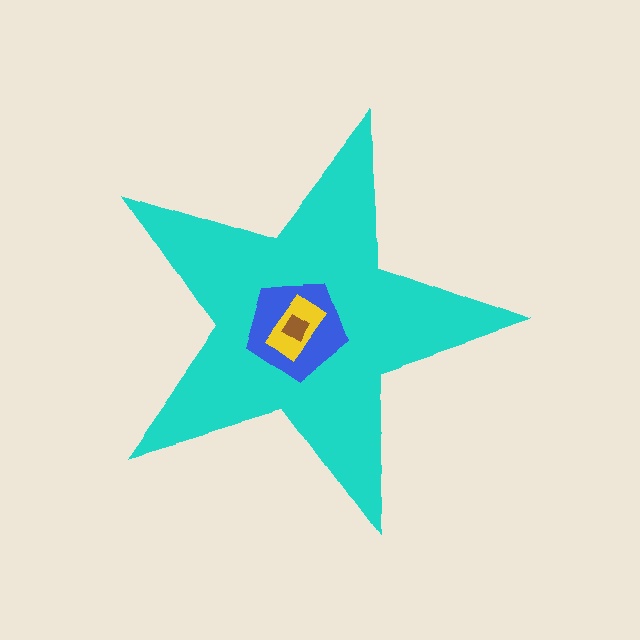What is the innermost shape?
The brown diamond.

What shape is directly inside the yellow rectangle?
The brown diamond.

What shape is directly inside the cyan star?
The blue pentagon.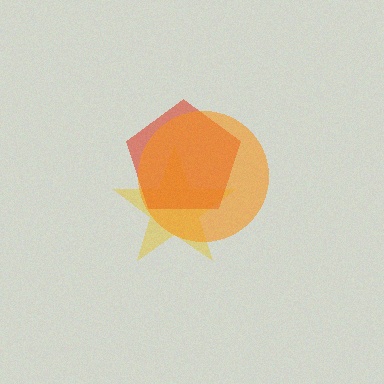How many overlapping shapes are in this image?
There are 3 overlapping shapes in the image.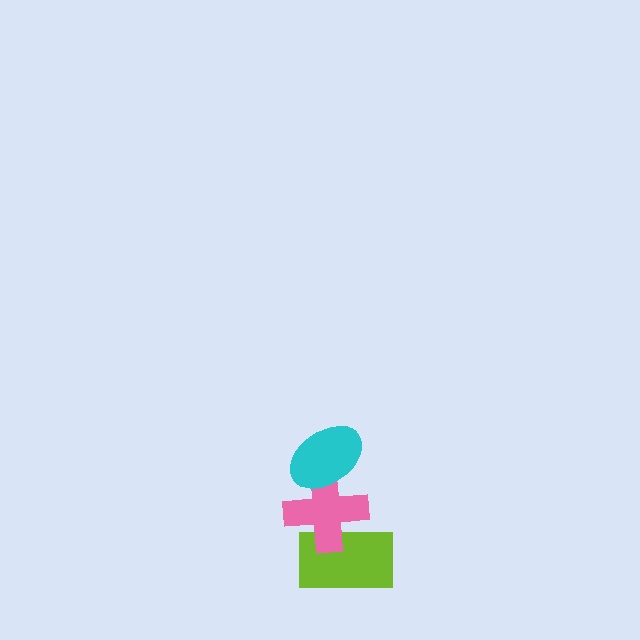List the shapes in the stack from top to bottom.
From top to bottom: the cyan ellipse, the pink cross, the lime rectangle.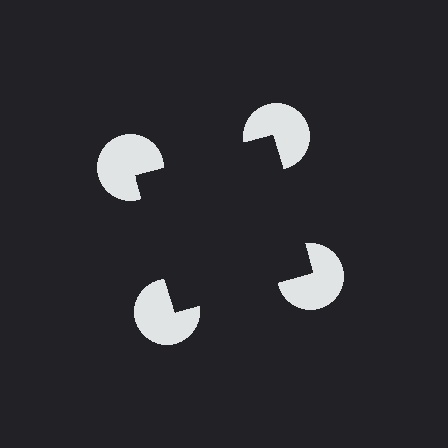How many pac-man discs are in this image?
There are 4 — one at each vertex of the illusory square.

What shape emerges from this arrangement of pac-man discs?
An illusory square — its edges are inferred from the aligned wedge cuts in the pac-man discs, not physically drawn.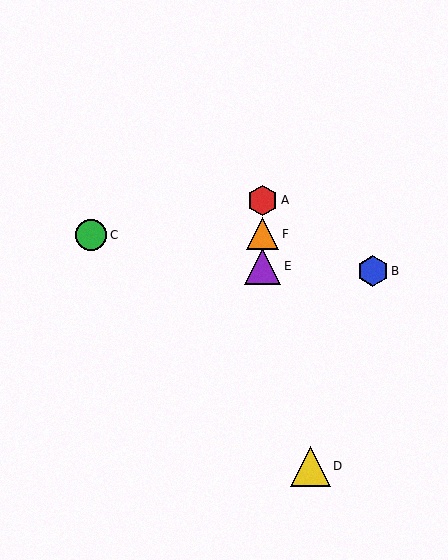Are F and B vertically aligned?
No, F is at x≈263 and B is at x≈373.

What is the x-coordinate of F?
Object F is at x≈263.